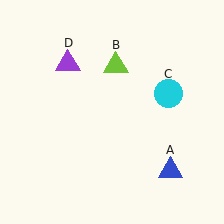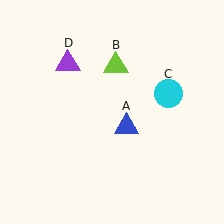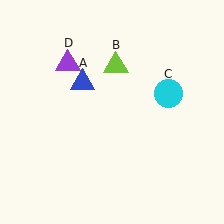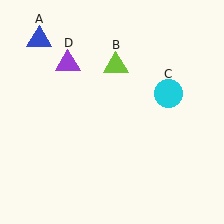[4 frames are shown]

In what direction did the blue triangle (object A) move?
The blue triangle (object A) moved up and to the left.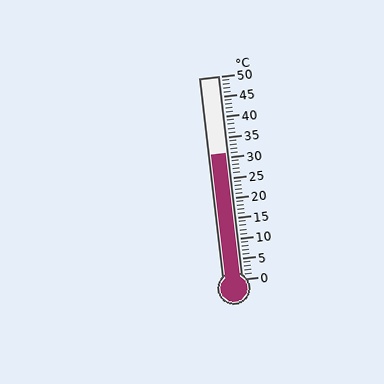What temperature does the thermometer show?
The thermometer shows approximately 31°C.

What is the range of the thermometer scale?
The thermometer scale ranges from 0°C to 50°C.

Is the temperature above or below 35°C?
The temperature is below 35°C.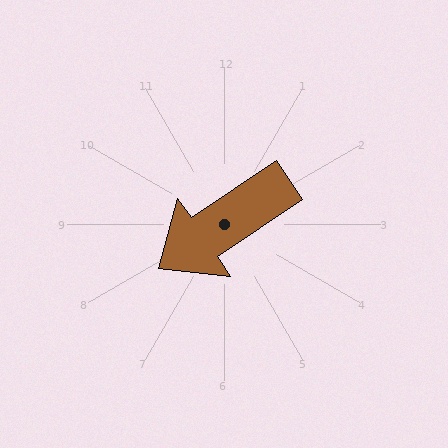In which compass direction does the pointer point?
Southwest.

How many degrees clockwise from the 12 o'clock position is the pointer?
Approximately 236 degrees.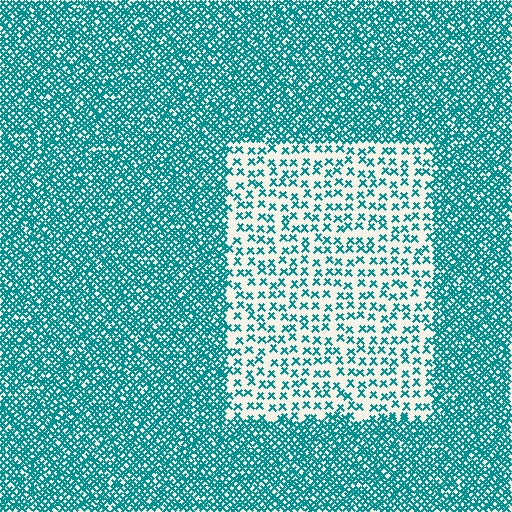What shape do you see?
I see a rectangle.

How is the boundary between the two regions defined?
The boundary is defined by a change in element density (approximately 3.0x ratio). All elements are the same color, size, and shape.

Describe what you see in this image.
The image contains small teal elements arranged at two different densities. A rectangle-shaped region is visible where the elements are less densely packed than the surrounding area.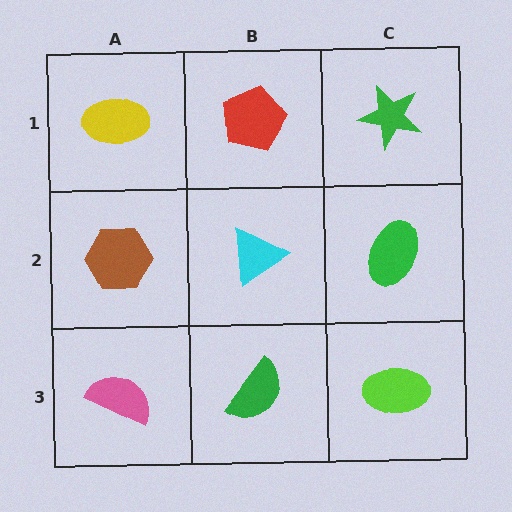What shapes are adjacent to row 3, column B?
A cyan triangle (row 2, column B), a pink semicircle (row 3, column A), a lime ellipse (row 3, column C).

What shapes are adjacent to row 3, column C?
A green ellipse (row 2, column C), a green semicircle (row 3, column B).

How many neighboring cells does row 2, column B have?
4.